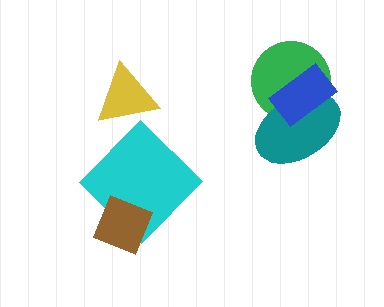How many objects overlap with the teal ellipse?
2 objects overlap with the teal ellipse.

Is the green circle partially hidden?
Yes, it is partially covered by another shape.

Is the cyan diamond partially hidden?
Yes, it is partially covered by another shape.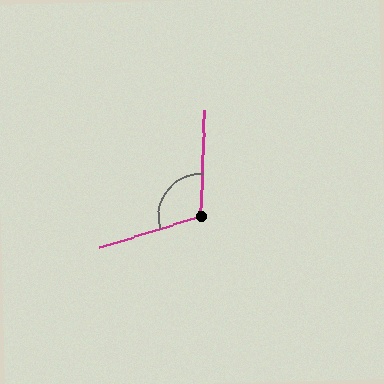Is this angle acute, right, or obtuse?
It is obtuse.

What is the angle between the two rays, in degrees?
Approximately 109 degrees.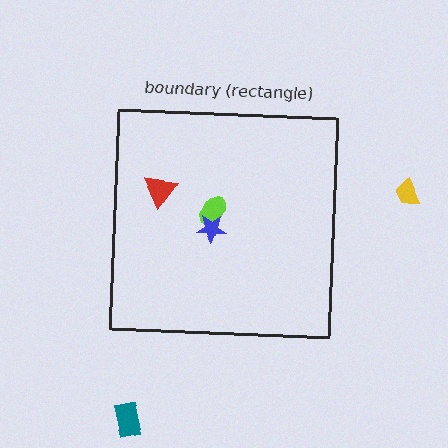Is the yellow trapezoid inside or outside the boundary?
Outside.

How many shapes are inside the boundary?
3 inside, 2 outside.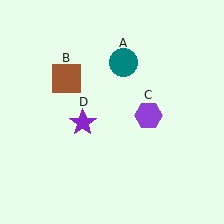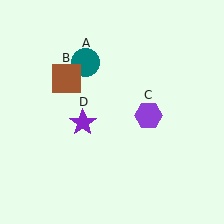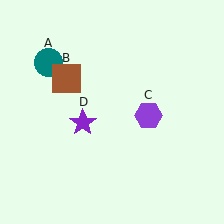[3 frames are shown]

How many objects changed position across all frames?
1 object changed position: teal circle (object A).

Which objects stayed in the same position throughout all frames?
Brown square (object B) and purple hexagon (object C) and purple star (object D) remained stationary.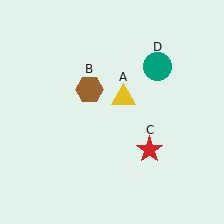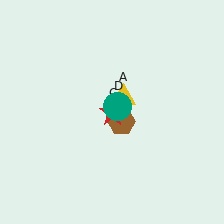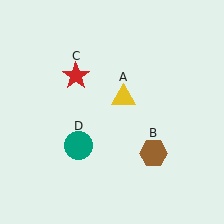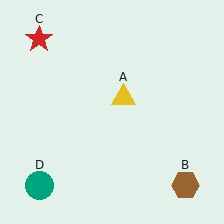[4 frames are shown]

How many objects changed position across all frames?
3 objects changed position: brown hexagon (object B), red star (object C), teal circle (object D).